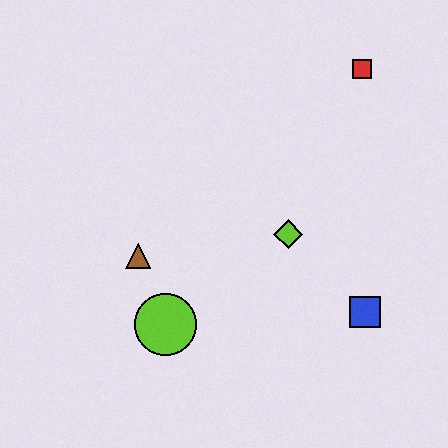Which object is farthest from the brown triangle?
The red square is farthest from the brown triangle.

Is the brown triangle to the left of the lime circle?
Yes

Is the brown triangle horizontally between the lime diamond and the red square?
No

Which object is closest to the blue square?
The lime diamond is closest to the blue square.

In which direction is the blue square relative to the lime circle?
The blue square is to the right of the lime circle.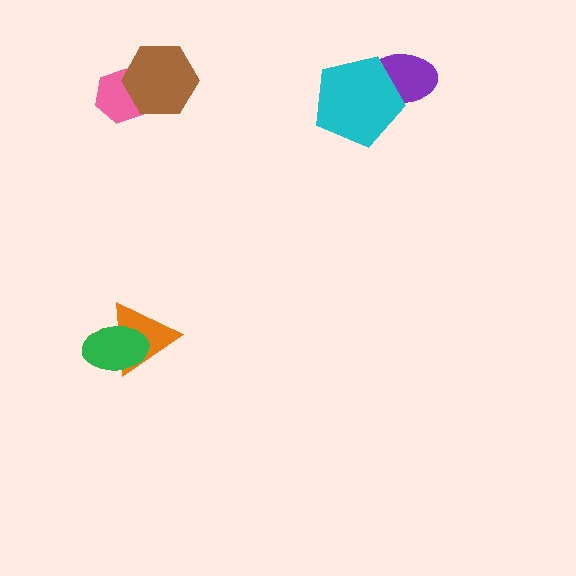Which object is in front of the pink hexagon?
The brown hexagon is in front of the pink hexagon.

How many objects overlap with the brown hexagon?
1 object overlaps with the brown hexagon.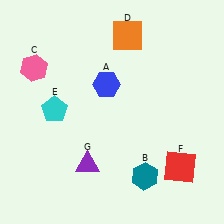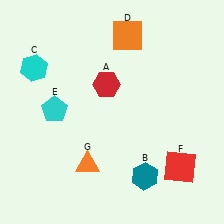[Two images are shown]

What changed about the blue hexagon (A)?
In Image 1, A is blue. In Image 2, it changed to red.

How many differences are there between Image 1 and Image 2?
There are 3 differences between the two images.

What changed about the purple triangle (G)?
In Image 1, G is purple. In Image 2, it changed to orange.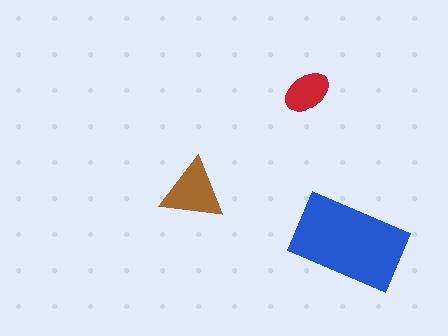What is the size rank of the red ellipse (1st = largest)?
3rd.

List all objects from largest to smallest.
The blue rectangle, the brown triangle, the red ellipse.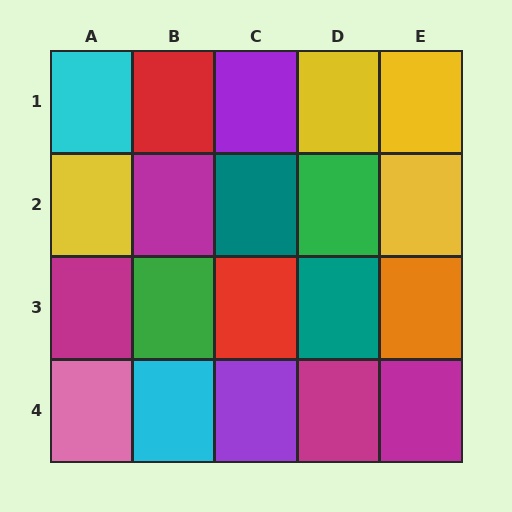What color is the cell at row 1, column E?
Yellow.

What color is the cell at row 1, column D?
Yellow.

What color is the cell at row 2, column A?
Yellow.